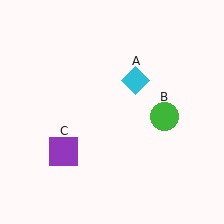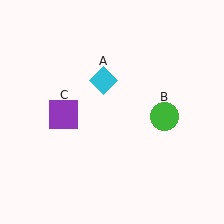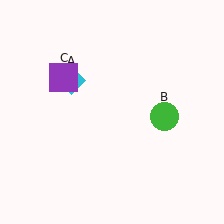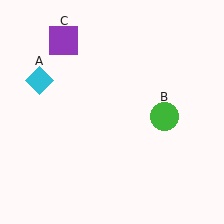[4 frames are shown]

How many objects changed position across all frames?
2 objects changed position: cyan diamond (object A), purple square (object C).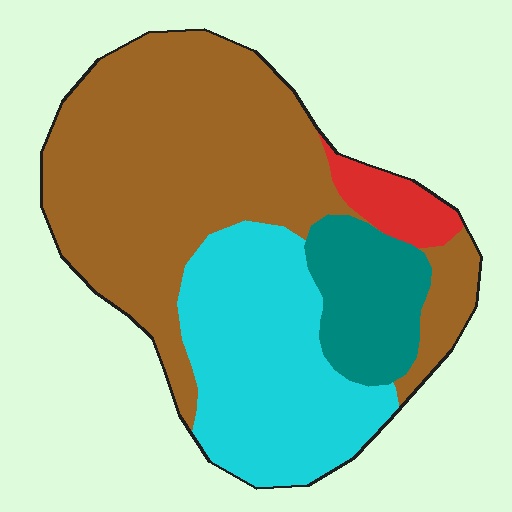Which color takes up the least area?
Red, at roughly 5%.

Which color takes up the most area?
Brown, at roughly 50%.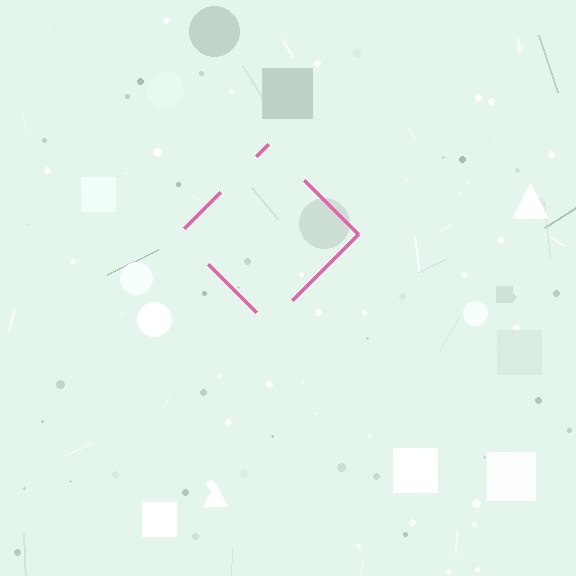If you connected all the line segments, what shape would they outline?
They would outline a diamond.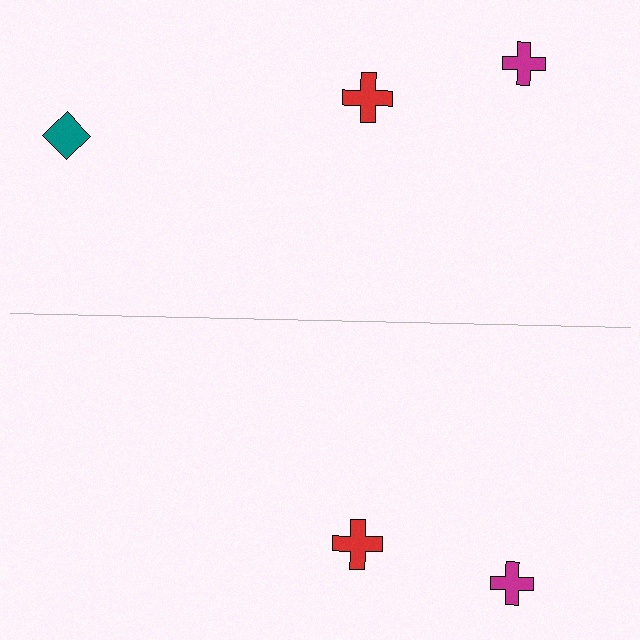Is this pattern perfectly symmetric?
No, the pattern is not perfectly symmetric. A teal diamond is missing from the bottom side.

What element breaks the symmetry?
A teal diamond is missing from the bottom side.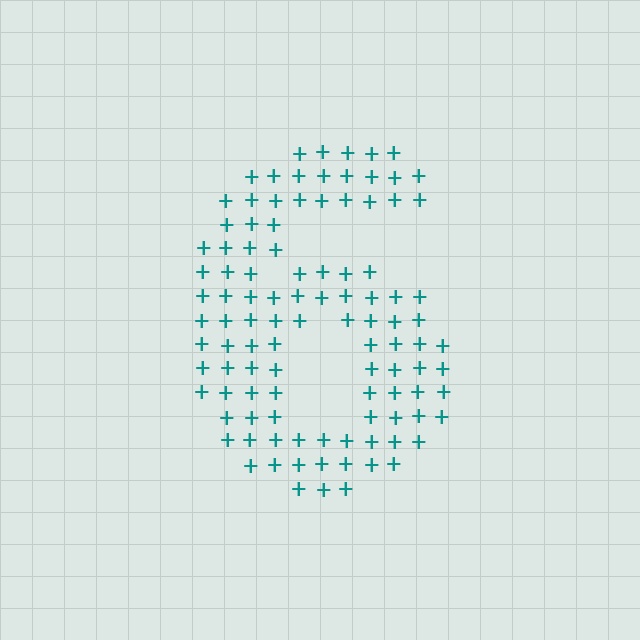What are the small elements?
The small elements are plus signs.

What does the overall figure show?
The overall figure shows the digit 6.